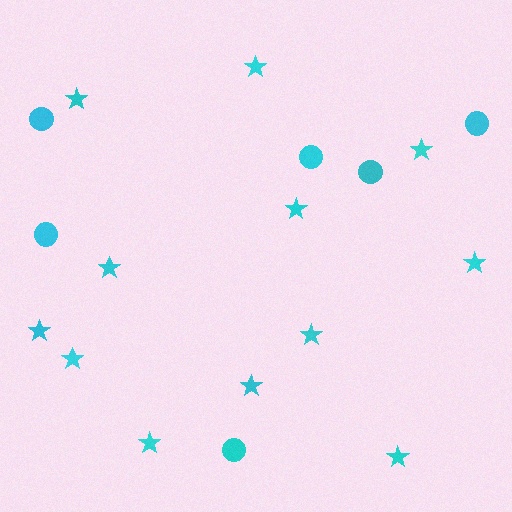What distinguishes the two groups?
There are 2 groups: one group of circles (6) and one group of stars (12).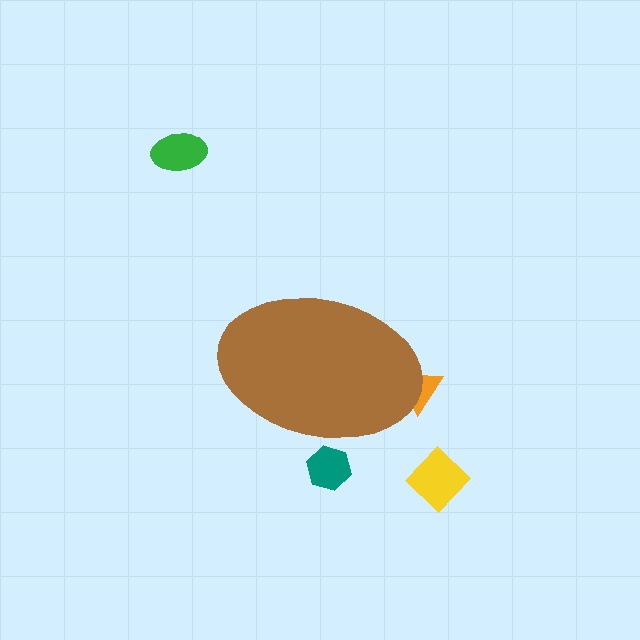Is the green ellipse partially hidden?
No, the green ellipse is fully visible.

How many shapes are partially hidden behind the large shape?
2 shapes are partially hidden.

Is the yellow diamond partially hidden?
No, the yellow diamond is fully visible.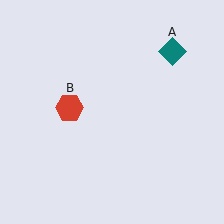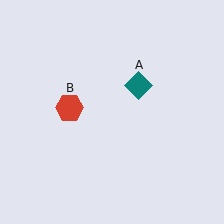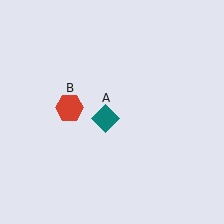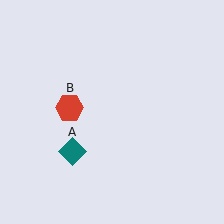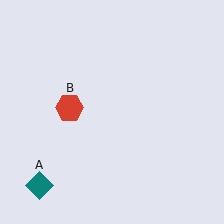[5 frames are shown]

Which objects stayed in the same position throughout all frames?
Red hexagon (object B) remained stationary.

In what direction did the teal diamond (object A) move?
The teal diamond (object A) moved down and to the left.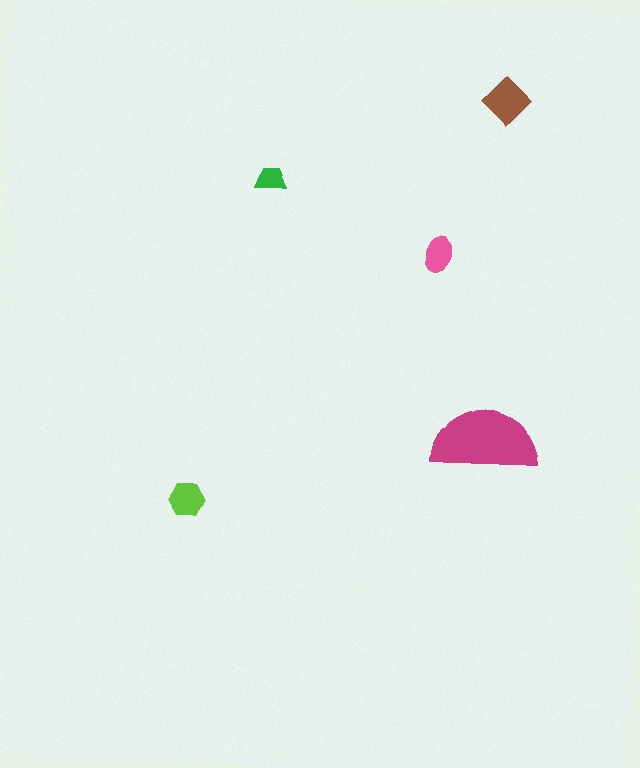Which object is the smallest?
The green trapezoid.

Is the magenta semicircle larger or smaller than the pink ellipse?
Larger.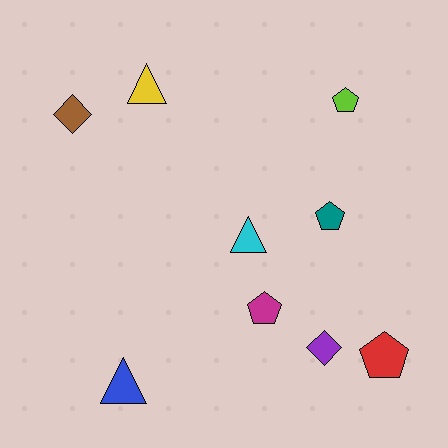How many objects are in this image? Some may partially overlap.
There are 9 objects.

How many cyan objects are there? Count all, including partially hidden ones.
There is 1 cyan object.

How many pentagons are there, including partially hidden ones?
There are 4 pentagons.